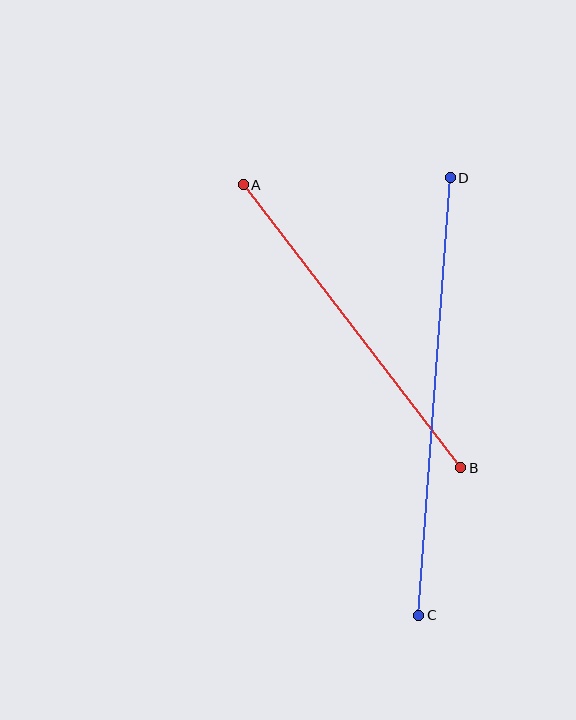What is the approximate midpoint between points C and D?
The midpoint is at approximately (435, 396) pixels.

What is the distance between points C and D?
The distance is approximately 439 pixels.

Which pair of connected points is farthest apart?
Points C and D are farthest apart.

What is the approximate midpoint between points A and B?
The midpoint is at approximately (352, 326) pixels.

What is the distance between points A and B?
The distance is approximately 357 pixels.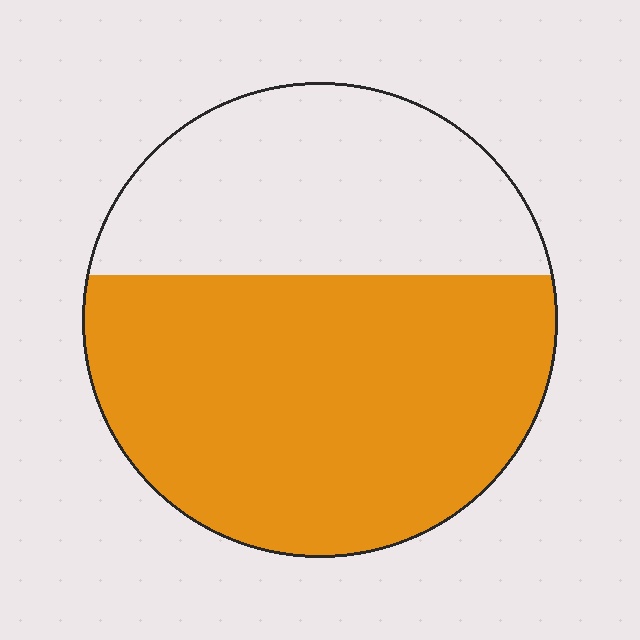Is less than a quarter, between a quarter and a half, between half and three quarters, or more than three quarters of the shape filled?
Between half and three quarters.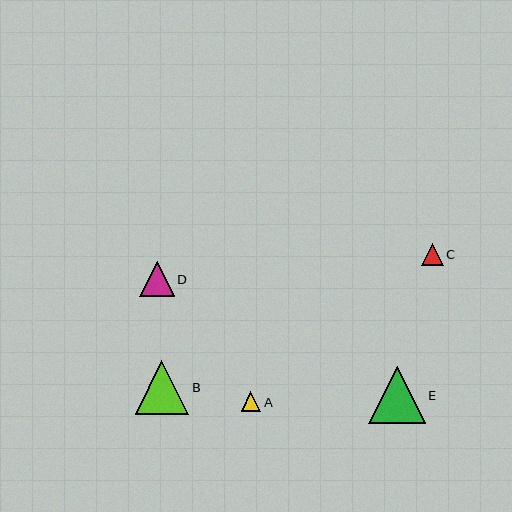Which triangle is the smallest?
Triangle A is the smallest with a size of approximately 20 pixels.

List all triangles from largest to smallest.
From largest to smallest: E, B, D, C, A.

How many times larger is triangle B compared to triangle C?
Triangle B is approximately 2.5 times the size of triangle C.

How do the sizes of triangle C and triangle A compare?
Triangle C and triangle A are approximately the same size.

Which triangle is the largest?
Triangle E is the largest with a size of approximately 57 pixels.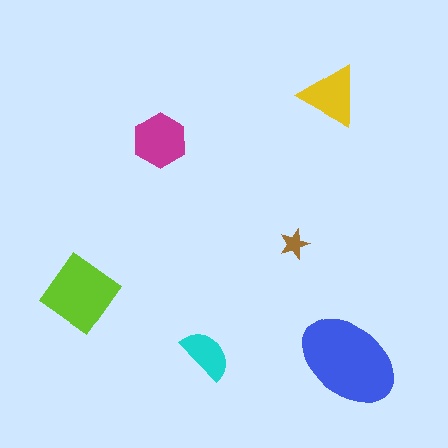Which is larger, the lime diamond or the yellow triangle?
The lime diamond.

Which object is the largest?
The blue ellipse.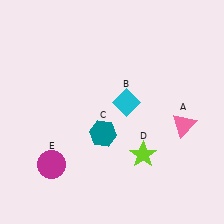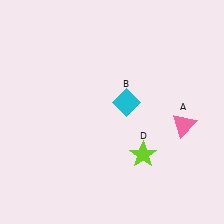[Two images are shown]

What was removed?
The magenta circle (E), the teal hexagon (C) were removed in Image 2.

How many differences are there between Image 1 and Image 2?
There are 2 differences between the two images.